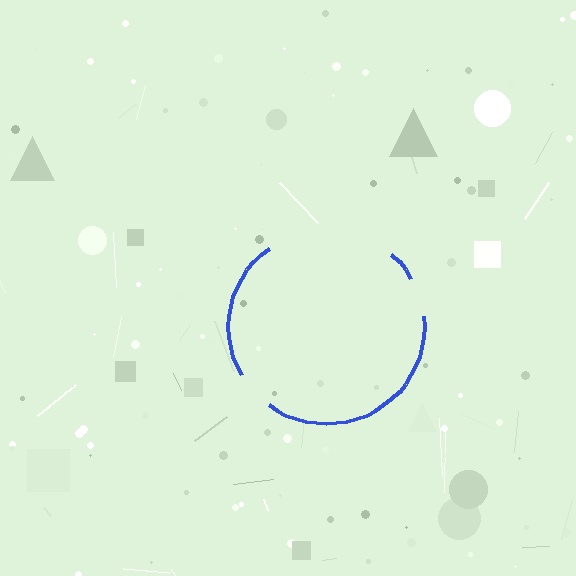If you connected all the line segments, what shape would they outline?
They would outline a circle.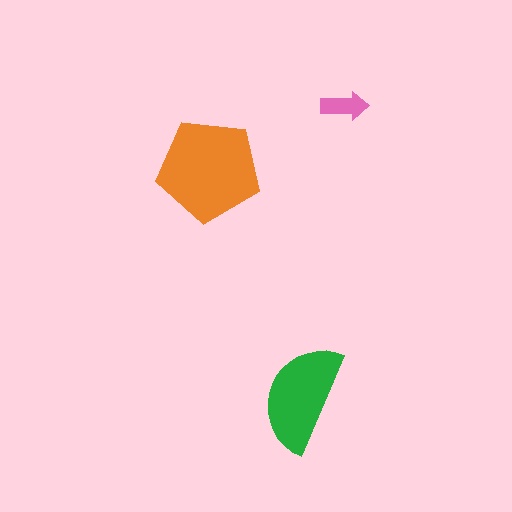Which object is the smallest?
The pink arrow.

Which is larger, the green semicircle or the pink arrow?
The green semicircle.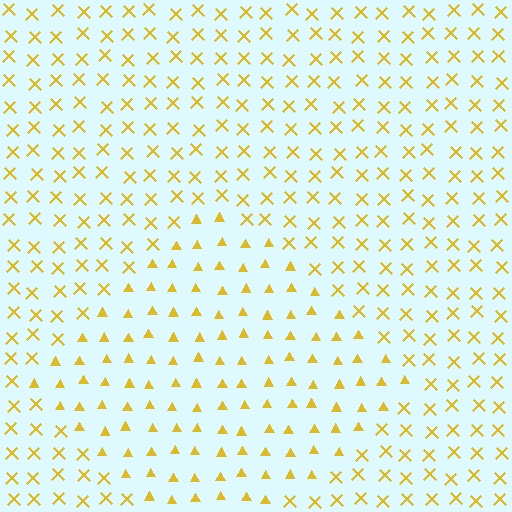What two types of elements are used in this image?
The image uses triangles inside the diamond region and X marks outside it.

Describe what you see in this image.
The image is filled with small yellow elements arranged in a uniform grid. A diamond-shaped region contains triangles, while the surrounding area contains X marks. The boundary is defined purely by the change in element shape.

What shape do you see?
I see a diamond.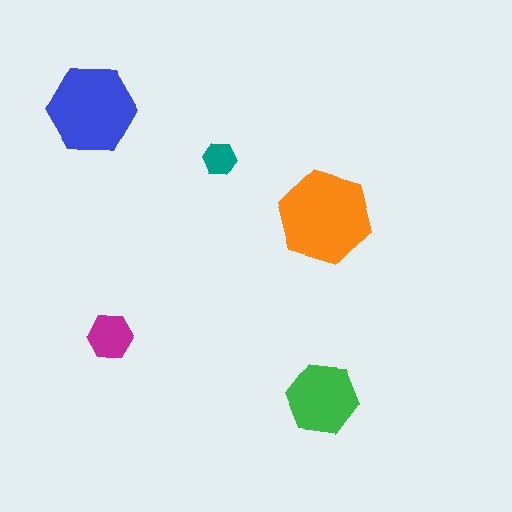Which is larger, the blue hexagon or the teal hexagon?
The blue one.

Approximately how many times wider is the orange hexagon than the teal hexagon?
About 3 times wider.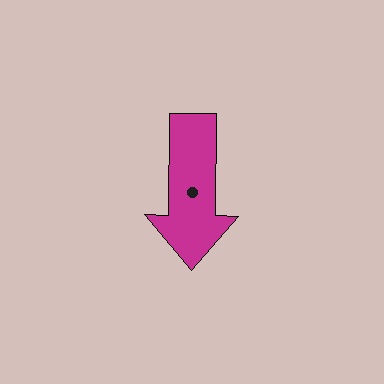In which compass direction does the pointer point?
South.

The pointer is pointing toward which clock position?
Roughly 6 o'clock.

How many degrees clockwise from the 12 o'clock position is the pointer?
Approximately 181 degrees.